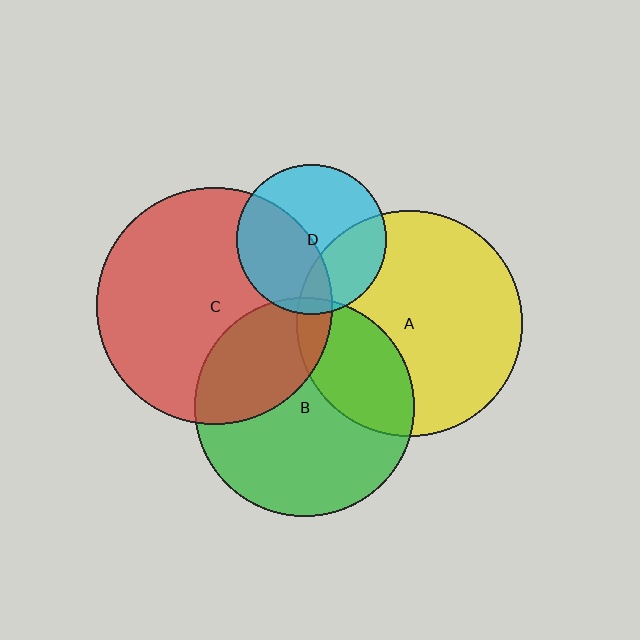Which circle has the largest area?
Circle C (red).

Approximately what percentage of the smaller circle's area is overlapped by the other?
Approximately 30%.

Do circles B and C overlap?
Yes.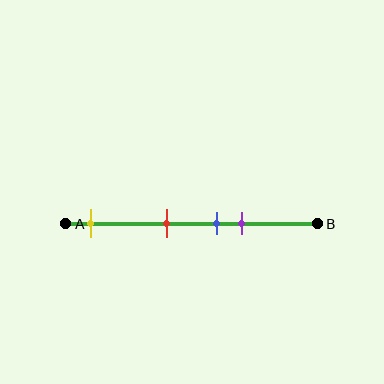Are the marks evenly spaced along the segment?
No, the marks are not evenly spaced.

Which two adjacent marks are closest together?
The blue and purple marks are the closest adjacent pair.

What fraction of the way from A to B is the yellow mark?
The yellow mark is approximately 10% (0.1) of the way from A to B.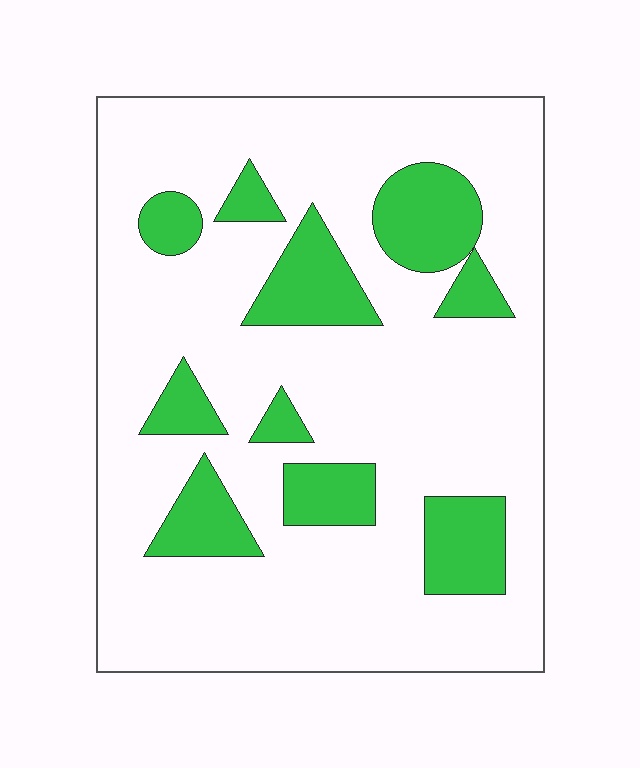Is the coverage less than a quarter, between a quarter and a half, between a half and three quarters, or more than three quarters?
Less than a quarter.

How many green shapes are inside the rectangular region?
10.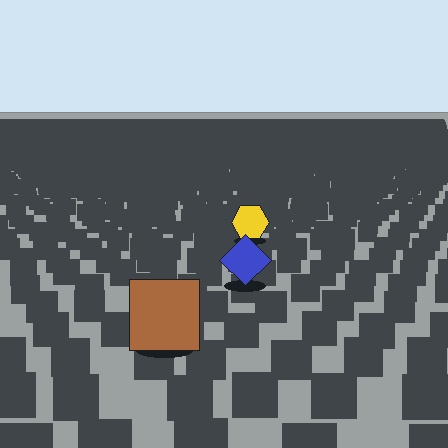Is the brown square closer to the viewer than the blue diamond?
Yes. The brown square is closer — you can tell from the texture gradient: the ground texture is coarser near it.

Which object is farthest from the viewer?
The yellow hexagon is farthest from the viewer. It appears smaller and the ground texture around it is denser.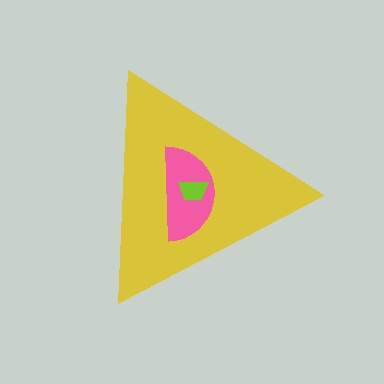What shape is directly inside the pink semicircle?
The lime trapezoid.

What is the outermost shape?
The yellow triangle.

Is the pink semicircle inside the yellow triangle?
Yes.